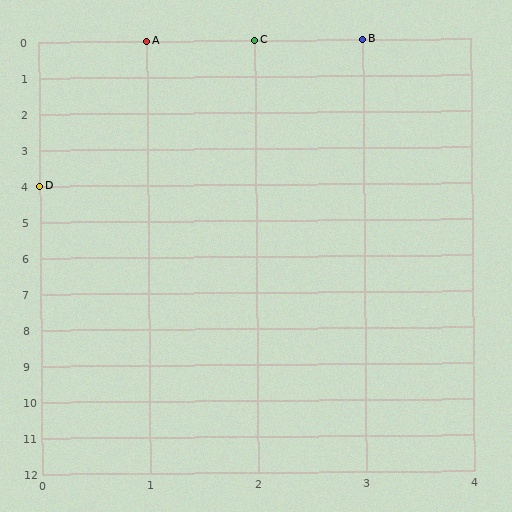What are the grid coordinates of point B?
Point B is at grid coordinates (3, 0).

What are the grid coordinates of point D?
Point D is at grid coordinates (0, 4).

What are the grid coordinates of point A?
Point A is at grid coordinates (1, 0).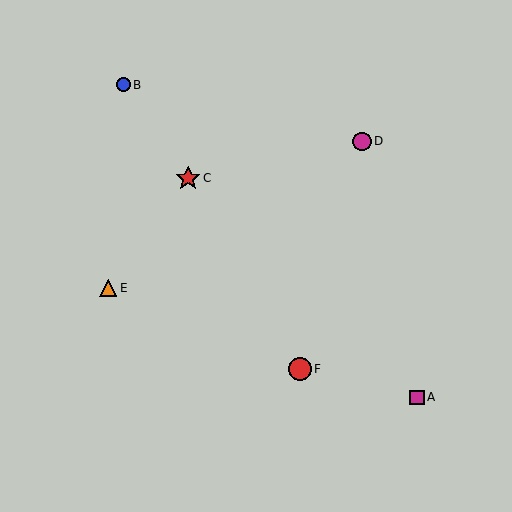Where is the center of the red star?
The center of the red star is at (188, 178).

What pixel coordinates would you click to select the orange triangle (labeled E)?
Click at (108, 288) to select the orange triangle E.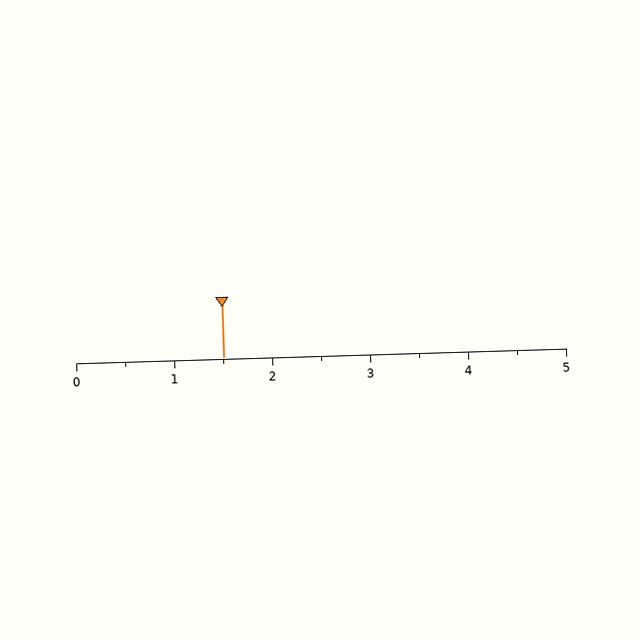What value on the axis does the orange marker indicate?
The marker indicates approximately 1.5.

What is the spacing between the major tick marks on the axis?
The major ticks are spaced 1 apart.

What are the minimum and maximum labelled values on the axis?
The axis runs from 0 to 5.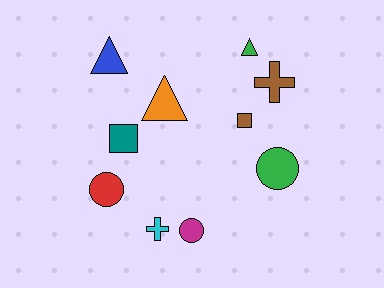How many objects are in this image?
There are 10 objects.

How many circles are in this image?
There are 3 circles.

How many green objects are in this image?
There are 2 green objects.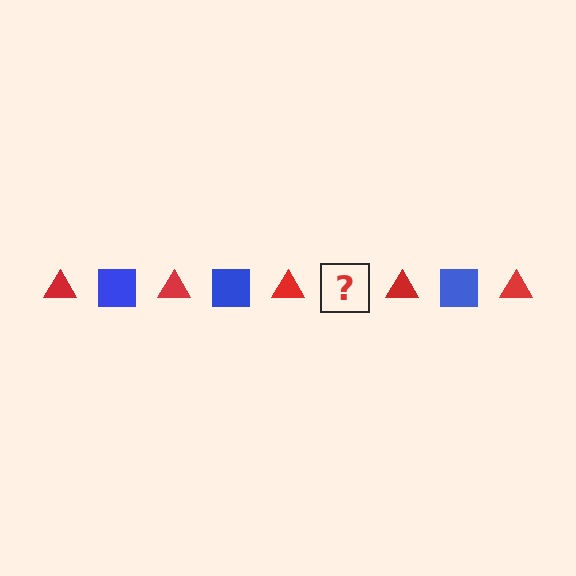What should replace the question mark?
The question mark should be replaced with a blue square.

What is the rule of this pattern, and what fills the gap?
The rule is that the pattern alternates between red triangle and blue square. The gap should be filled with a blue square.